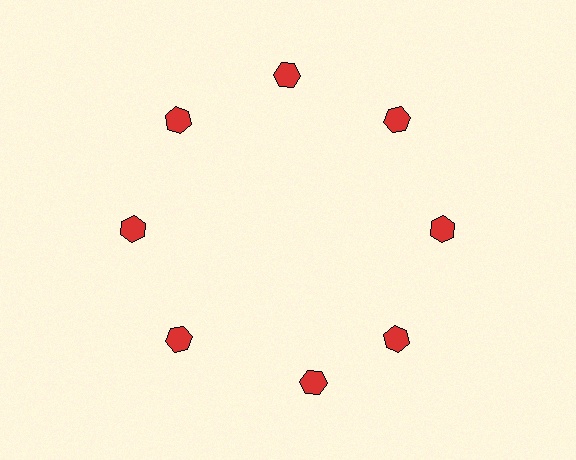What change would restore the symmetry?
The symmetry would be restored by rotating it back into even spacing with its neighbors so that all 8 hexagons sit at equal angles and equal distance from the center.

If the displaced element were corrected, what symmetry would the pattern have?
It would have 8-fold rotational symmetry — the pattern would map onto itself every 45 degrees.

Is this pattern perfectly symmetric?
No. The 8 red hexagons are arranged in a ring, but one element near the 6 o'clock position is rotated out of alignment along the ring, breaking the 8-fold rotational symmetry.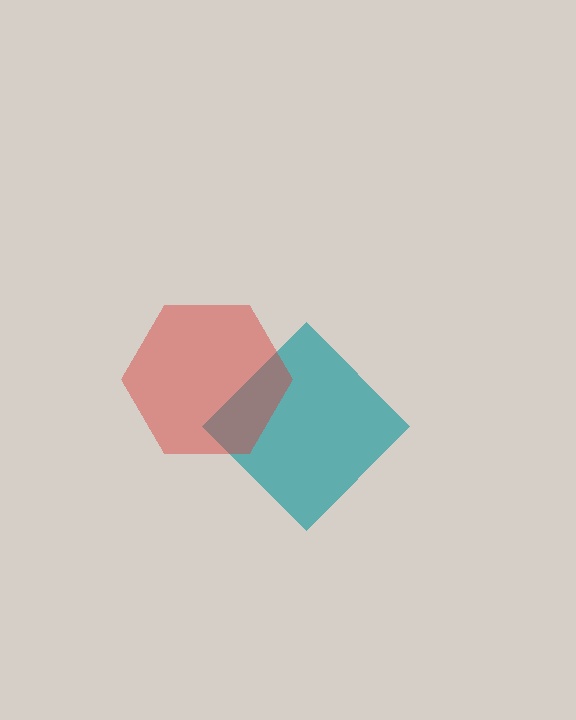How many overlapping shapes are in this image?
There are 2 overlapping shapes in the image.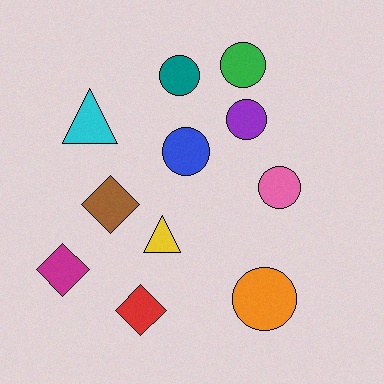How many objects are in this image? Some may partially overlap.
There are 11 objects.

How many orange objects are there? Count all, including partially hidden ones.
There is 1 orange object.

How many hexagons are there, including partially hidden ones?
There are no hexagons.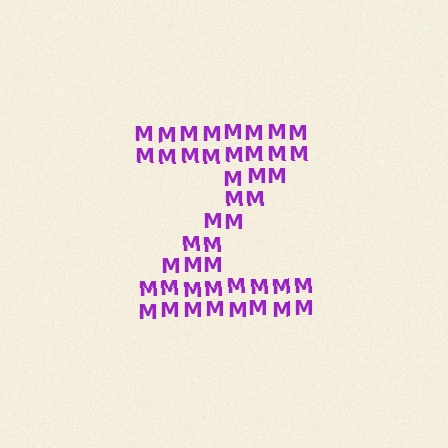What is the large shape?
The large shape is the letter Z.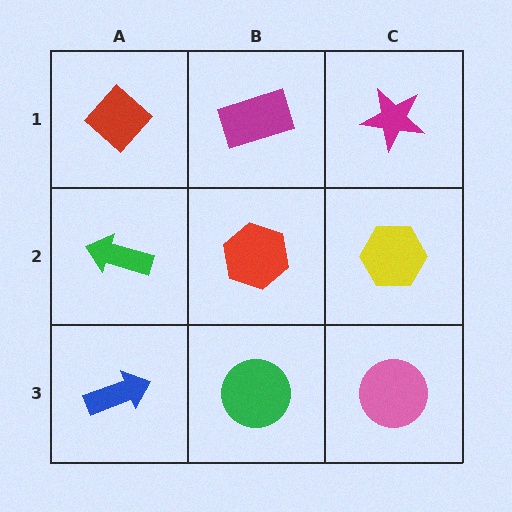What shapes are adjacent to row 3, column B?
A red hexagon (row 2, column B), a blue arrow (row 3, column A), a pink circle (row 3, column C).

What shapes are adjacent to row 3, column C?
A yellow hexagon (row 2, column C), a green circle (row 3, column B).